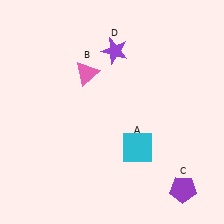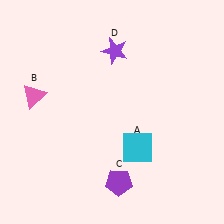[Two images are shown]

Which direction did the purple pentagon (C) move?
The purple pentagon (C) moved left.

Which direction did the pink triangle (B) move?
The pink triangle (B) moved left.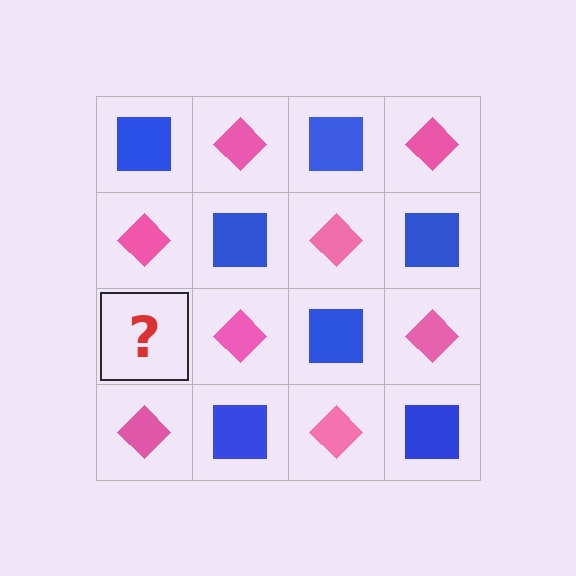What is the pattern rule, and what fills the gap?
The rule is that it alternates blue square and pink diamond in a checkerboard pattern. The gap should be filled with a blue square.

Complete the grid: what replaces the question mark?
The question mark should be replaced with a blue square.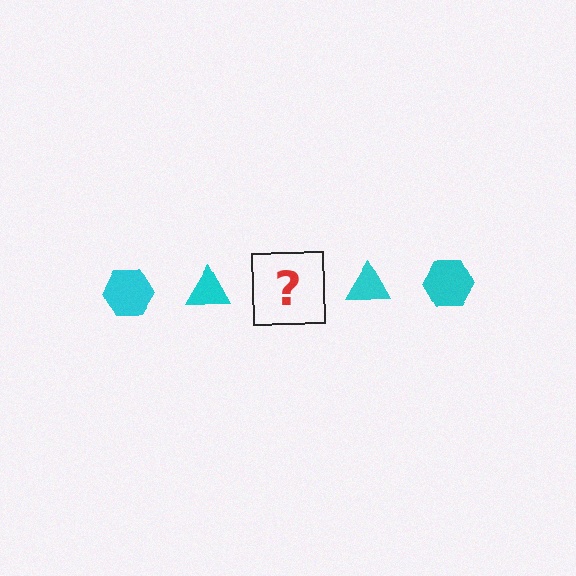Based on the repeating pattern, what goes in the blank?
The blank should be a cyan hexagon.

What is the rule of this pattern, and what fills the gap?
The rule is that the pattern cycles through hexagon, triangle shapes in cyan. The gap should be filled with a cyan hexagon.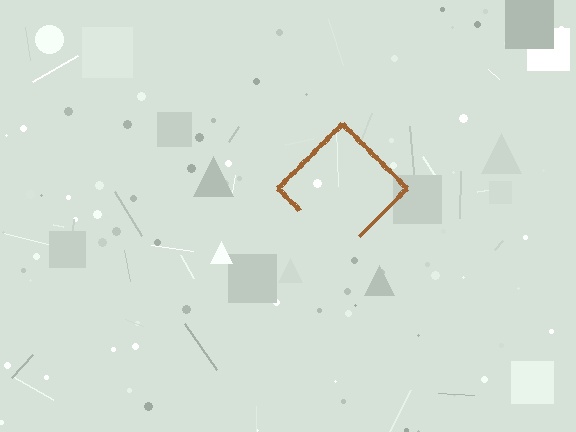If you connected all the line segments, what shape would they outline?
They would outline a diamond.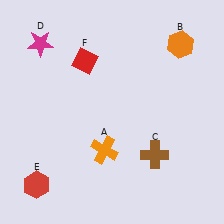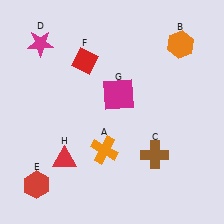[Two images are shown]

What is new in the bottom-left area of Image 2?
A red triangle (H) was added in the bottom-left area of Image 2.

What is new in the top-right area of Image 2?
A magenta square (G) was added in the top-right area of Image 2.